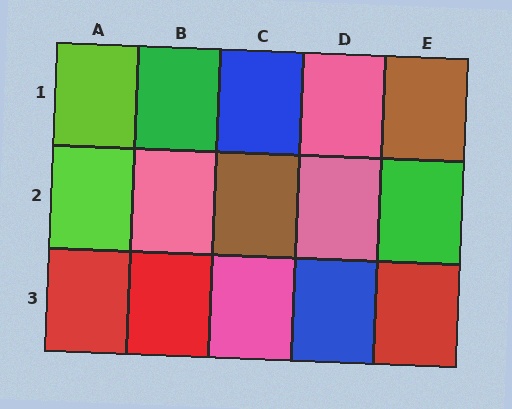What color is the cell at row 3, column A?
Red.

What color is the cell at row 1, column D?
Pink.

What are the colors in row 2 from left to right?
Lime, pink, brown, pink, green.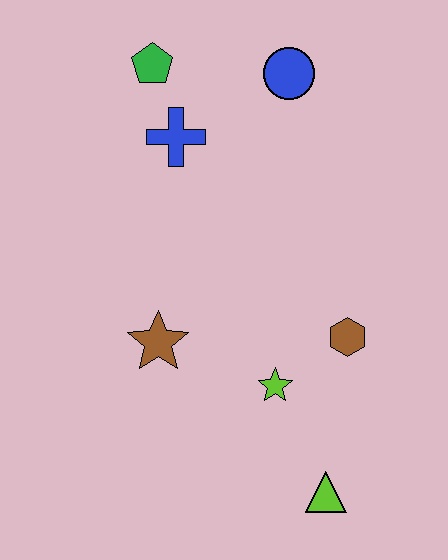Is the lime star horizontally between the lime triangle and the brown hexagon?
No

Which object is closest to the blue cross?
The green pentagon is closest to the blue cross.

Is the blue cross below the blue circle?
Yes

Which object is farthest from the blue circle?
The lime triangle is farthest from the blue circle.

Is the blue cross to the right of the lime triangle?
No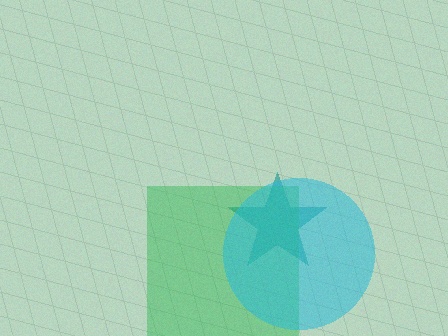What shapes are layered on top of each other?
The layered shapes are: a teal star, a green square, a cyan circle.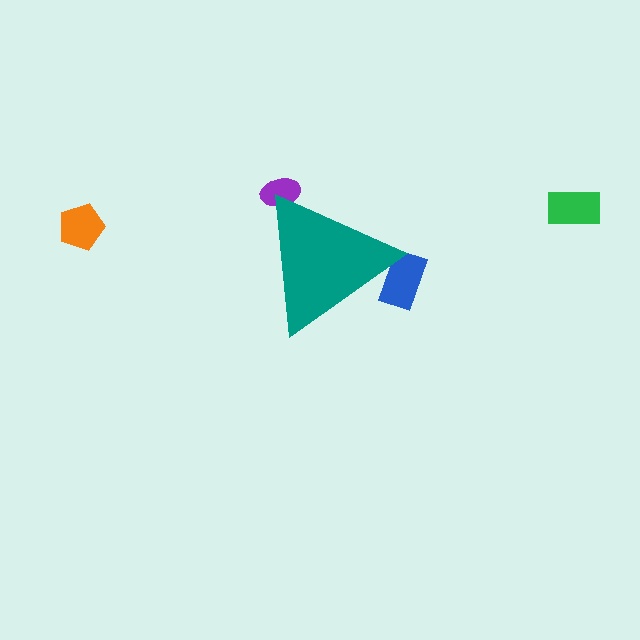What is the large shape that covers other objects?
A teal triangle.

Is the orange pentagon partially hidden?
No, the orange pentagon is fully visible.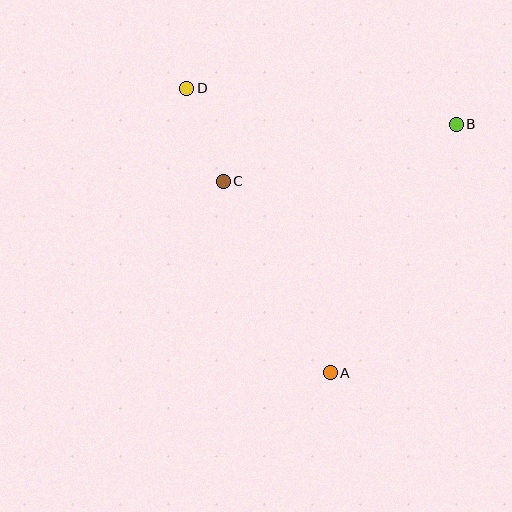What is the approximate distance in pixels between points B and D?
The distance between B and D is approximately 272 pixels.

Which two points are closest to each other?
Points C and D are closest to each other.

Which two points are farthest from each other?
Points A and D are farthest from each other.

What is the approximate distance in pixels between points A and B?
The distance between A and B is approximately 278 pixels.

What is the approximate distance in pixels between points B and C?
The distance between B and C is approximately 240 pixels.